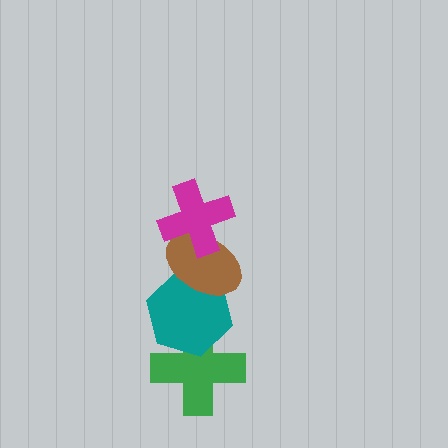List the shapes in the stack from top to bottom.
From top to bottom: the magenta cross, the brown ellipse, the teal hexagon, the green cross.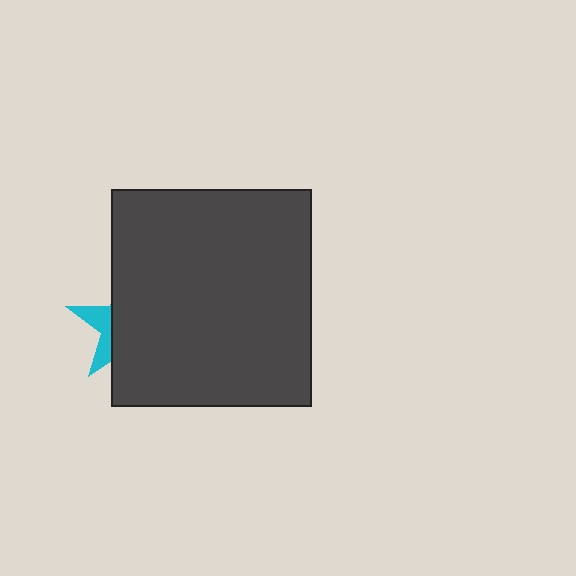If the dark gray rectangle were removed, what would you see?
You would see the complete cyan star.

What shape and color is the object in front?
The object in front is a dark gray rectangle.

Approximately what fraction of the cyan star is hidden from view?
Roughly 72% of the cyan star is hidden behind the dark gray rectangle.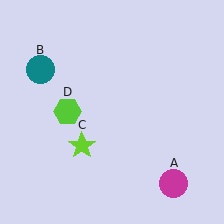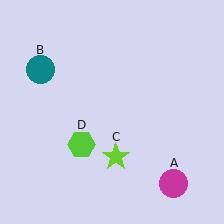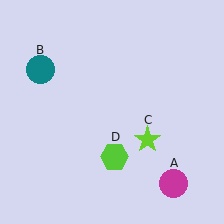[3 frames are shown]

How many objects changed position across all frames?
2 objects changed position: lime star (object C), lime hexagon (object D).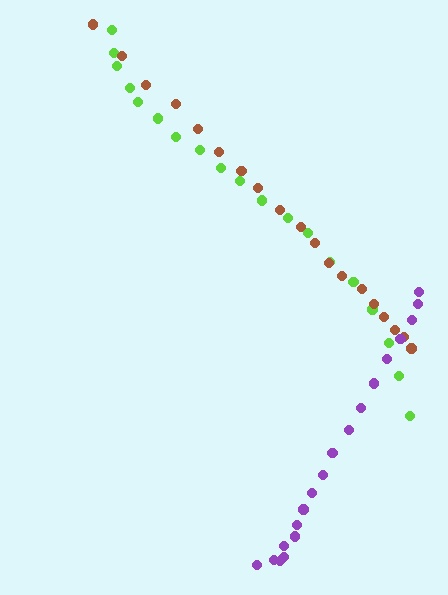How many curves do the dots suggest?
There are 3 distinct paths.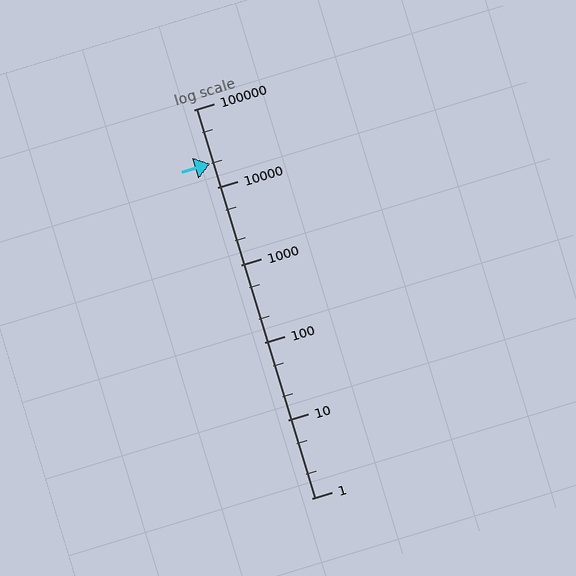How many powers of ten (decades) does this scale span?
The scale spans 5 decades, from 1 to 100000.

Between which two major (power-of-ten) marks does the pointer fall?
The pointer is between 10000 and 100000.